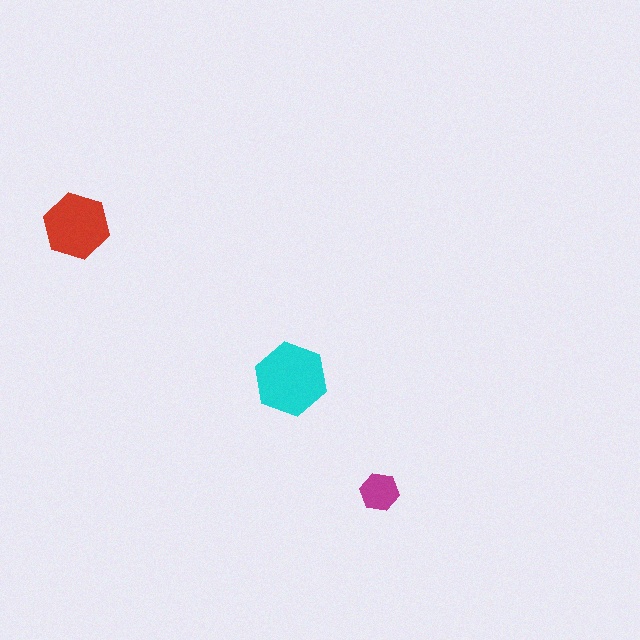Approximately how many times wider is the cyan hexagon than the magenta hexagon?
About 2 times wider.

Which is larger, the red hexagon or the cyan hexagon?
The cyan one.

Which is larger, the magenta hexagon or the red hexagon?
The red one.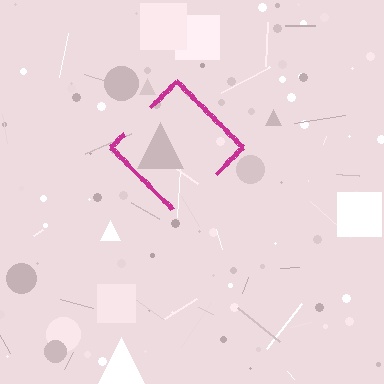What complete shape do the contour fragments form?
The contour fragments form a diamond.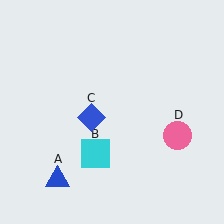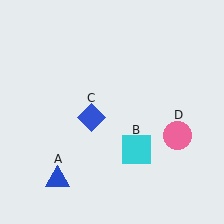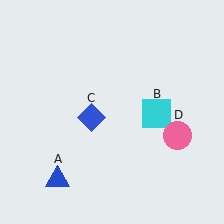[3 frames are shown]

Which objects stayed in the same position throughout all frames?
Blue triangle (object A) and blue diamond (object C) and pink circle (object D) remained stationary.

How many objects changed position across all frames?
1 object changed position: cyan square (object B).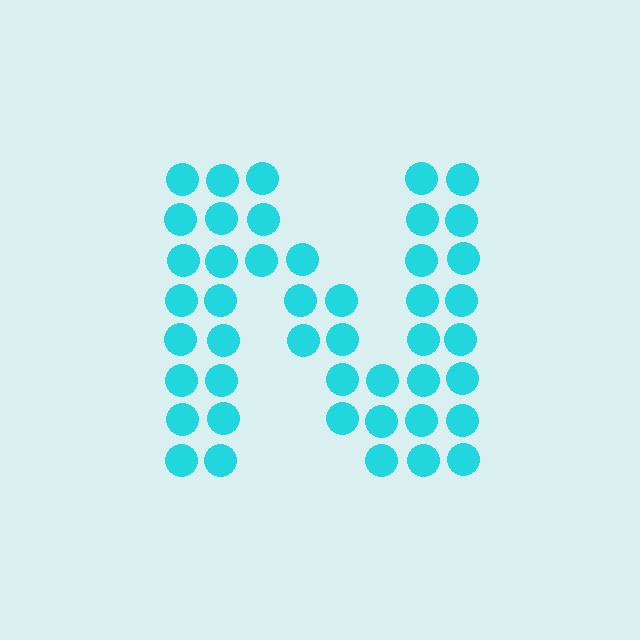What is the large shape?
The large shape is the letter N.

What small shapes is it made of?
It is made of small circles.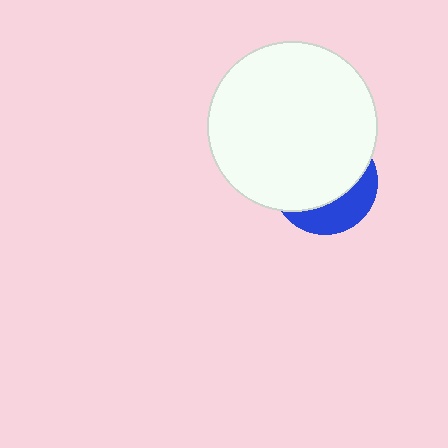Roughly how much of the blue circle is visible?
A small part of it is visible (roughly 32%).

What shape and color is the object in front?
The object in front is a white circle.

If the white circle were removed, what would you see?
You would see the complete blue circle.